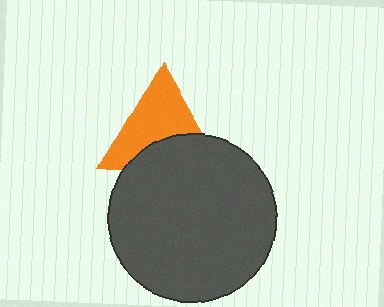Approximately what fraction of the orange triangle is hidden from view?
Roughly 39% of the orange triangle is hidden behind the dark gray circle.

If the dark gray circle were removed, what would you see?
You would see the complete orange triangle.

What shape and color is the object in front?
The object in front is a dark gray circle.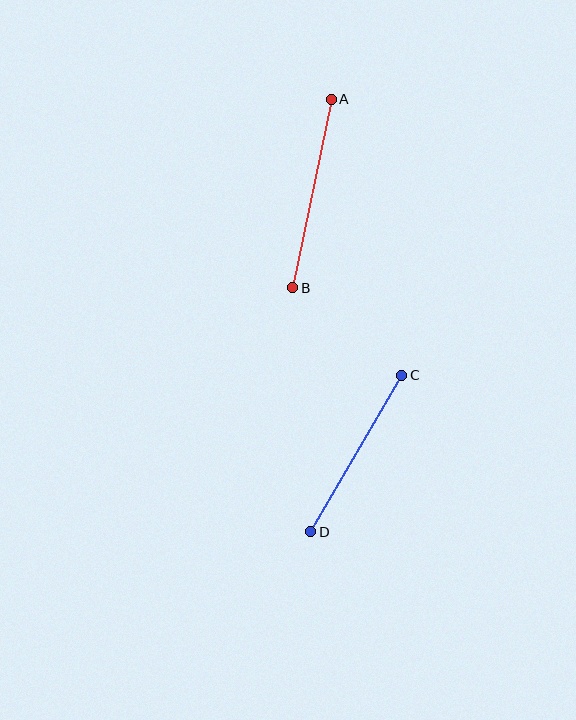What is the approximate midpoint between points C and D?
The midpoint is at approximately (356, 454) pixels.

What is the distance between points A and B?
The distance is approximately 192 pixels.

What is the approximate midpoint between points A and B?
The midpoint is at approximately (312, 194) pixels.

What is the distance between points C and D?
The distance is approximately 181 pixels.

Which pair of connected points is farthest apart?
Points A and B are farthest apart.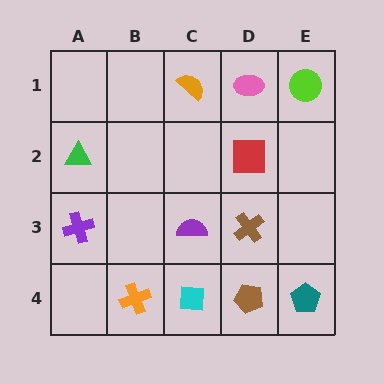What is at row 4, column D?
A brown pentagon.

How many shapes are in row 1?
3 shapes.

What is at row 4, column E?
A teal pentagon.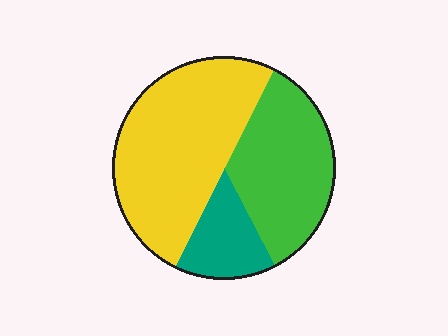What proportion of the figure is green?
Green covers about 35% of the figure.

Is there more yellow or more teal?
Yellow.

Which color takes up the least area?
Teal, at roughly 15%.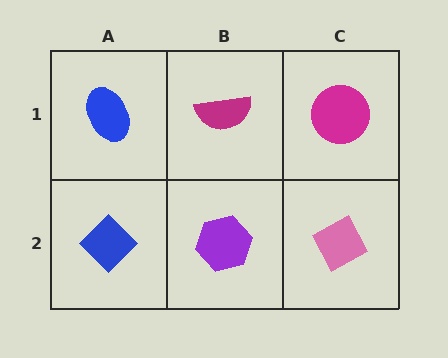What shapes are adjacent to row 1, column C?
A pink diamond (row 2, column C), a magenta semicircle (row 1, column B).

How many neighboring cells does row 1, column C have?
2.